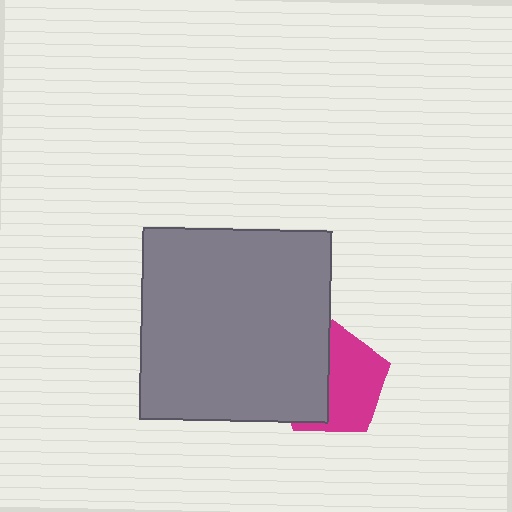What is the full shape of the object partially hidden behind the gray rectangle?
The partially hidden object is a magenta pentagon.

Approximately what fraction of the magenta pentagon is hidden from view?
Roughly 44% of the magenta pentagon is hidden behind the gray rectangle.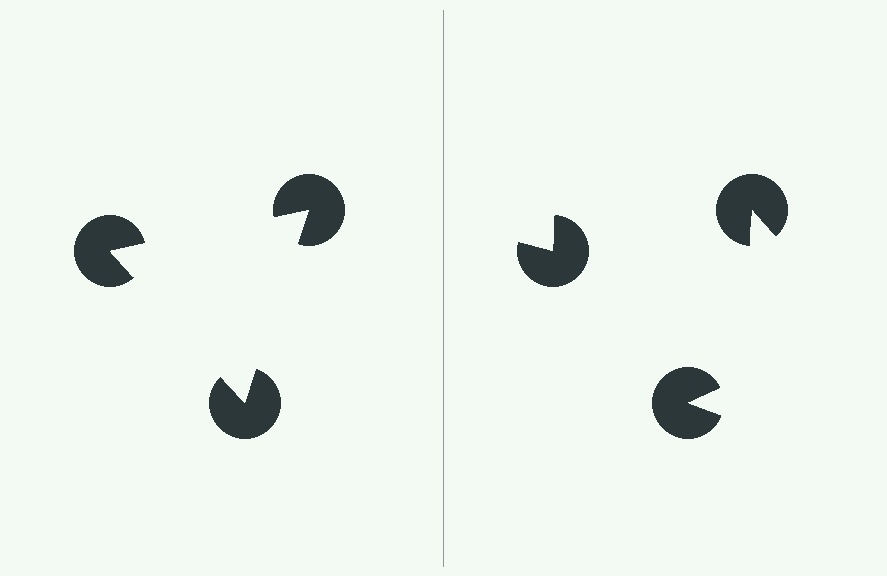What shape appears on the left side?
An illusory triangle.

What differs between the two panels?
The pac-man discs are positioned identically on both sides; only the wedge orientations differ. On the left they align to a triangle; on the right they are misaligned.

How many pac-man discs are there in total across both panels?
6 — 3 on each side.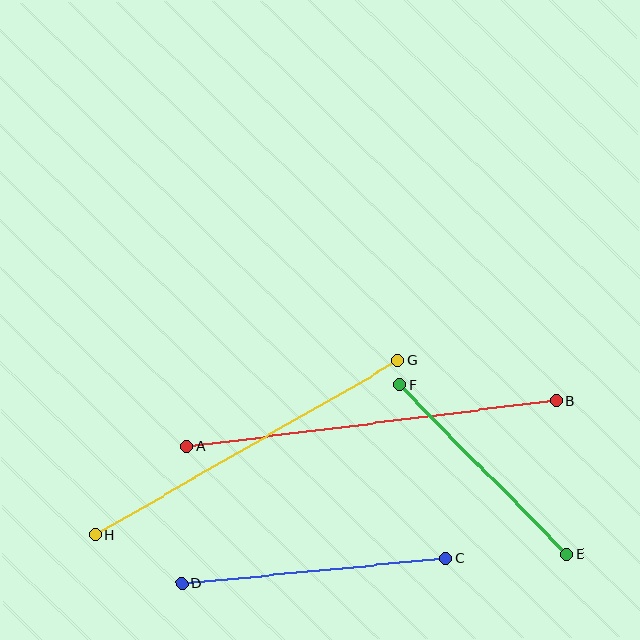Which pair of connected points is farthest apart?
Points A and B are farthest apart.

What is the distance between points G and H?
The distance is approximately 350 pixels.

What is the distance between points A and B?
The distance is approximately 372 pixels.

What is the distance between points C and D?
The distance is approximately 265 pixels.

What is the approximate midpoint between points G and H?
The midpoint is at approximately (247, 448) pixels.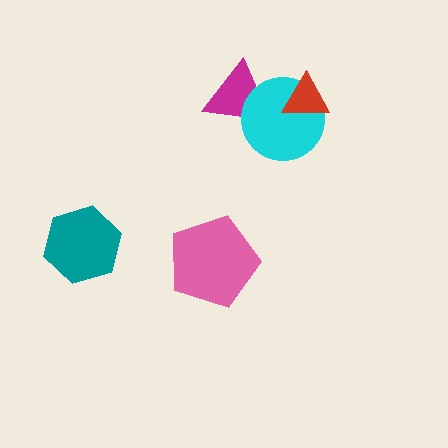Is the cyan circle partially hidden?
Yes, it is partially covered by another shape.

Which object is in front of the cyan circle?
The red triangle is in front of the cyan circle.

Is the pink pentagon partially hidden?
No, no other shape covers it.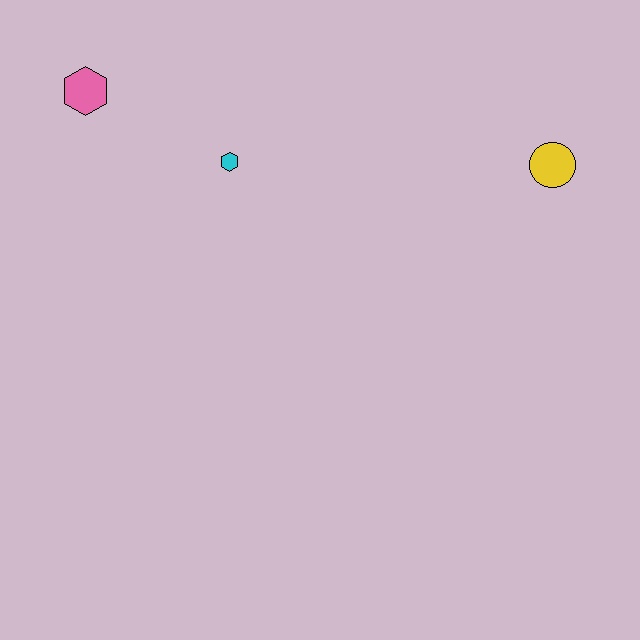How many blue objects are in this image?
There are no blue objects.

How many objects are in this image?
There are 3 objects.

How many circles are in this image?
There is 1 circle.